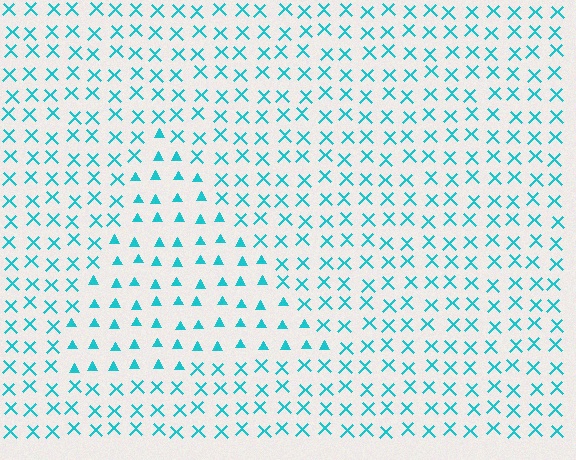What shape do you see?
I see a triangle.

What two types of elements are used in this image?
The image uses triangles inside the triangle region and X marks outside it.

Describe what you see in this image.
The image is filled with small cyan elements arranged in a uniform grid. A triangle-shaped region contains triangles, while the surrounding area contains X marks. The boundary is defined purely by the change in element shape.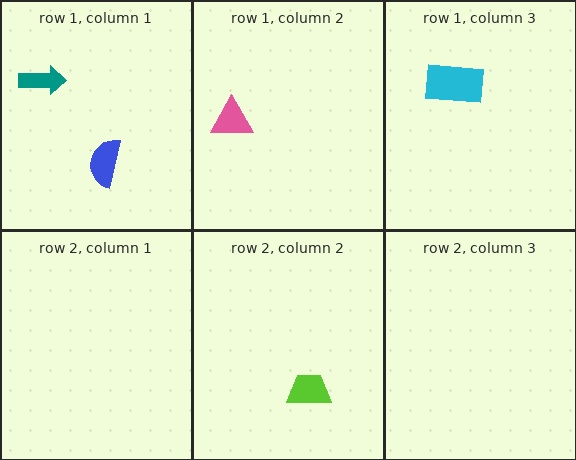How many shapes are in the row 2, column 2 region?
1.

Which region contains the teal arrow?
The row 1, column 1 region.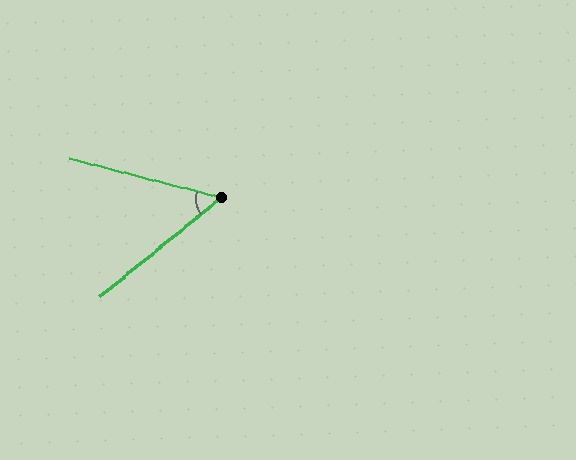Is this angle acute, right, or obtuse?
It is acute.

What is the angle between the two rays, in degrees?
Approximately 54 degrees.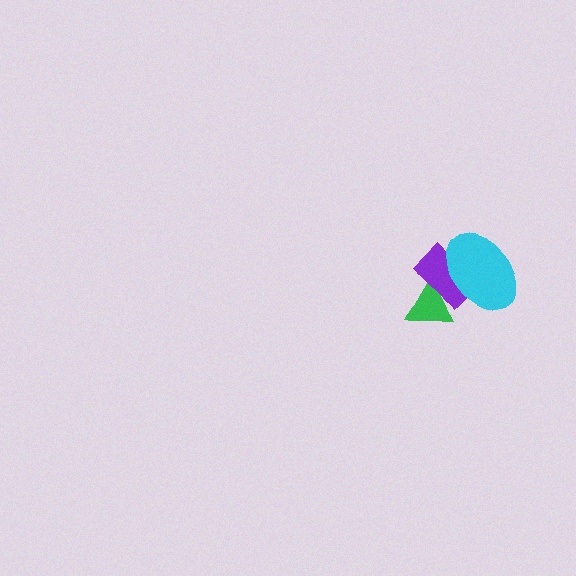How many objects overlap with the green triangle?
2 objects overlap with the green triangle.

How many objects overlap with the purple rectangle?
2 objects overlap with the purple rectangle.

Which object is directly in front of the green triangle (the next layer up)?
The purple rectangle is directly in front of the green triangle.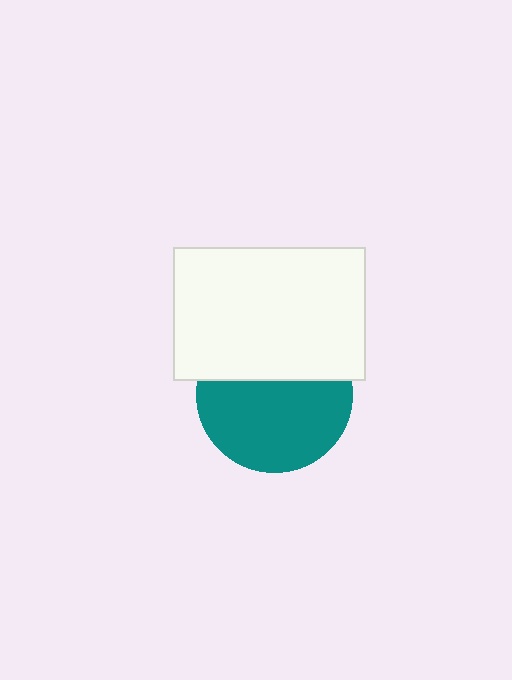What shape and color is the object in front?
The object in front is a white rectangle.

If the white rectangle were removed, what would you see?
You would see the complete teal circle.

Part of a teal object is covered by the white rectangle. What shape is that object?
It is a circle.